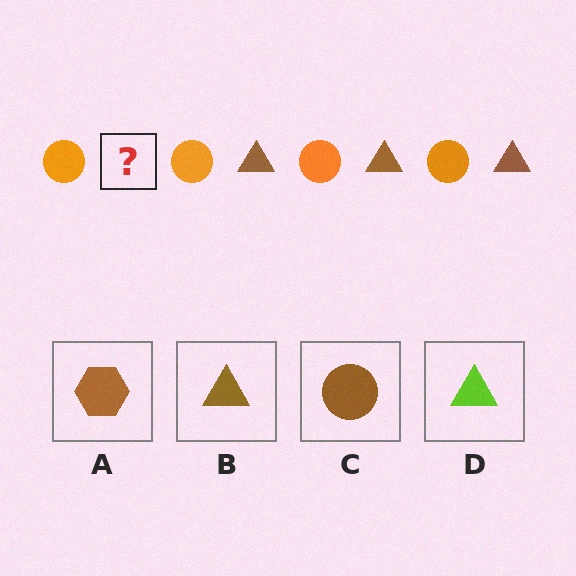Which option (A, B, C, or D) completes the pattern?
B.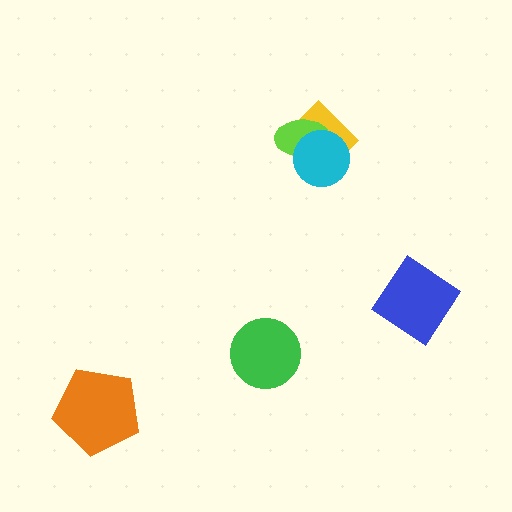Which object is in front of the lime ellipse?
The cyan circle is in front of the lime ellipse.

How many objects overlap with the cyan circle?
2 objects overlap with the cyan circle.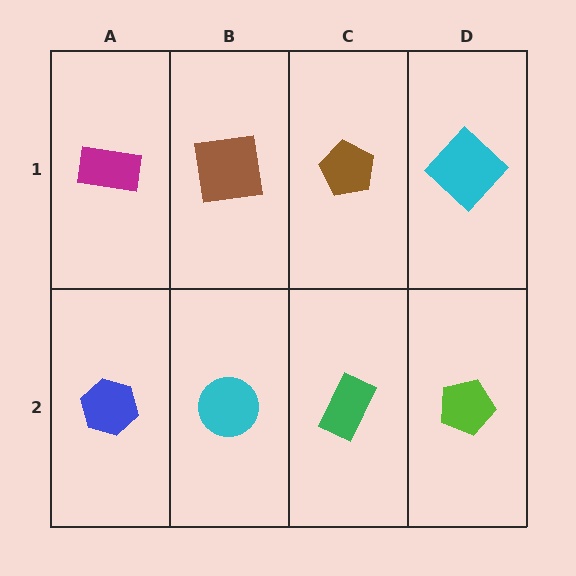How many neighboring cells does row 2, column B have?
3.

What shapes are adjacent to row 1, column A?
A blue hexagon (row 2, column A), a brown square (row 1, column B).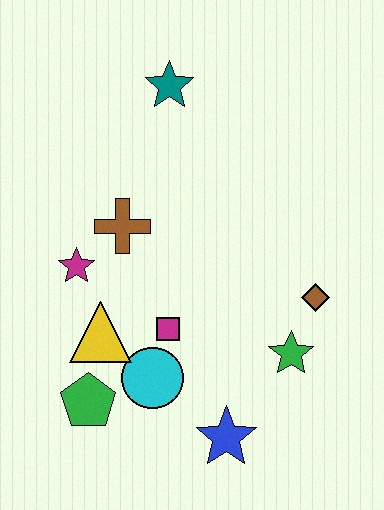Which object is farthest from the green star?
The teal star is farthest from the green star.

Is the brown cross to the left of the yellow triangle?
No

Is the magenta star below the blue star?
No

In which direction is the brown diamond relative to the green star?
The brown diamond is above the green star.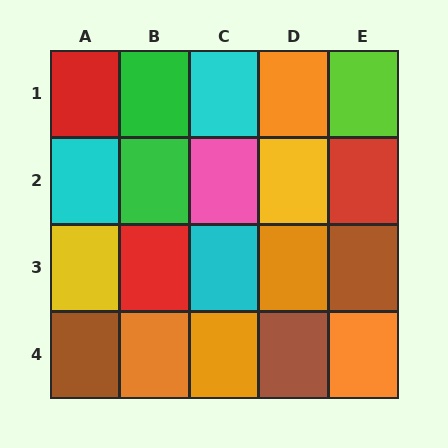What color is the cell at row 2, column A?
Cyan.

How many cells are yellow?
2 cells are yellow.